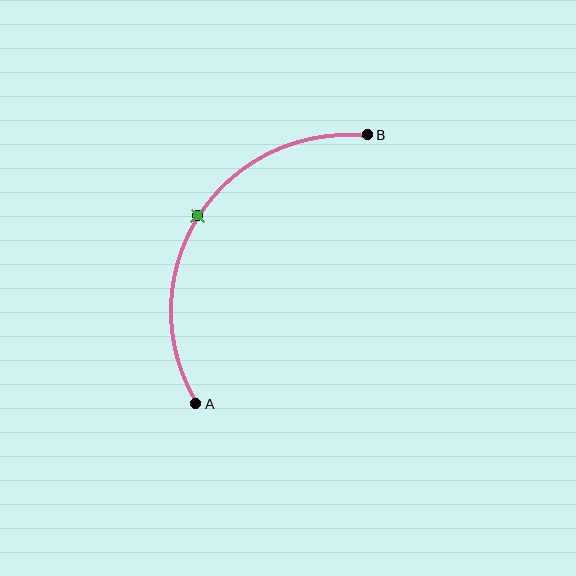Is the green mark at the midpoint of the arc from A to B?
Yes. The green mark lies on the arc at equal arc-length from both A and B — it is the arc midpoint.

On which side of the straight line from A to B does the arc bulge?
The arc bulges to the left of the straight line connecting A and B.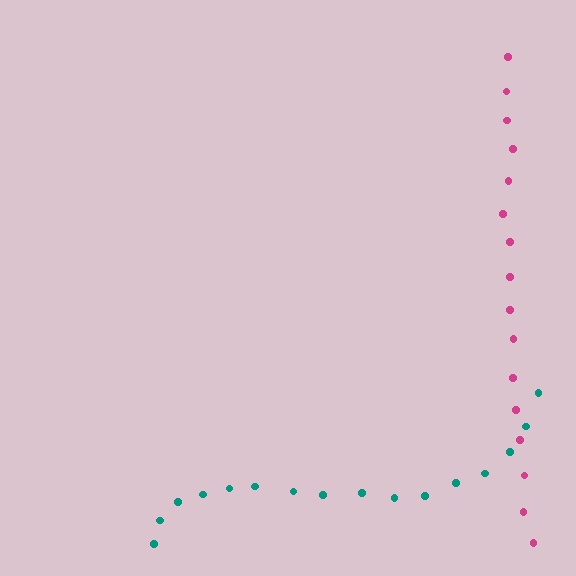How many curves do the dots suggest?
There are 2 distinct paths.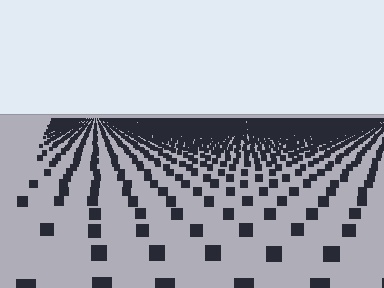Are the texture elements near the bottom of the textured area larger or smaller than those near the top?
Larger. Near the bottom, elements are closer to the viewer and appear at a bigger on-screen size.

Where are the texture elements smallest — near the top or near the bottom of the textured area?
Near the top.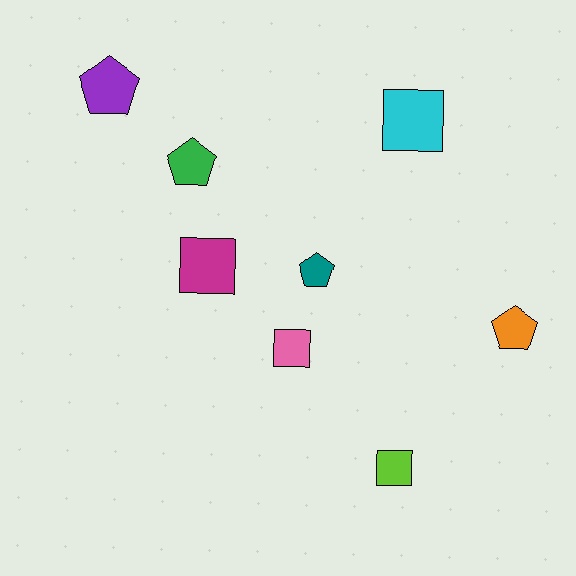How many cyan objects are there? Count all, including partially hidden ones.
There is 1 cyan object.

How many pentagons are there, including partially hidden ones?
There are 4 pentagons.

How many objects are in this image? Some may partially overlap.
There are 8 objects.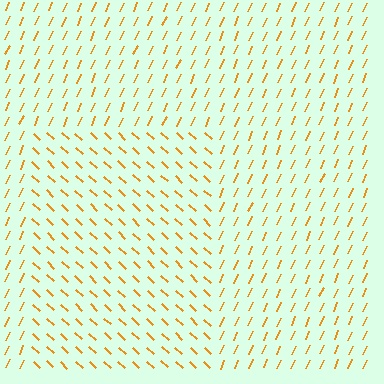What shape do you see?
I see a rectangle.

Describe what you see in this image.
The image is filled with small orange line segments. A rectangle region in the image has lines oriented differently from the surrounding lines, creating a visible texture boundary.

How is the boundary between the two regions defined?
The boundary is defined purely by a change in line orientation (approximately 71 degrees difference). All lines are the same color and thickness.